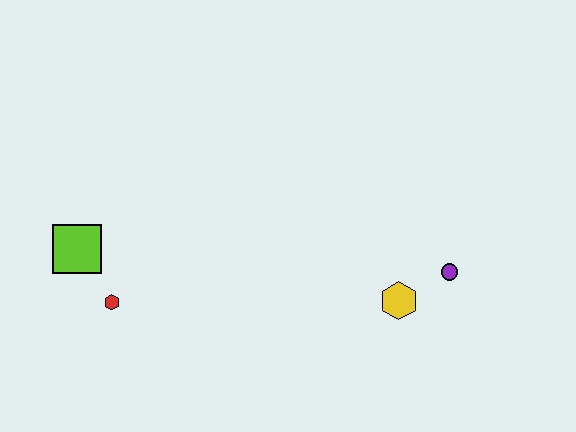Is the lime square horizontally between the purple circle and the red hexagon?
No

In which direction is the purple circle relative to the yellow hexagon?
The purple circle is to the right of the yellow hexagon.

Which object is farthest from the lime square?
The purple circle is farthest from the lime square.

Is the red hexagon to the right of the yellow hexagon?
No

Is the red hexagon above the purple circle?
No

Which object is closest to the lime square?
The red hexagon is closest to the lime square.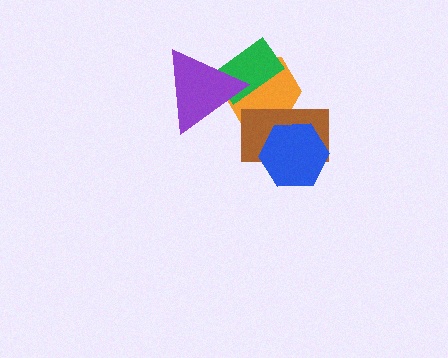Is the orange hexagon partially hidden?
Yes, it is partially covered by another shape.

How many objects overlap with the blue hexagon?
1 object overlaps with the blue hexagon.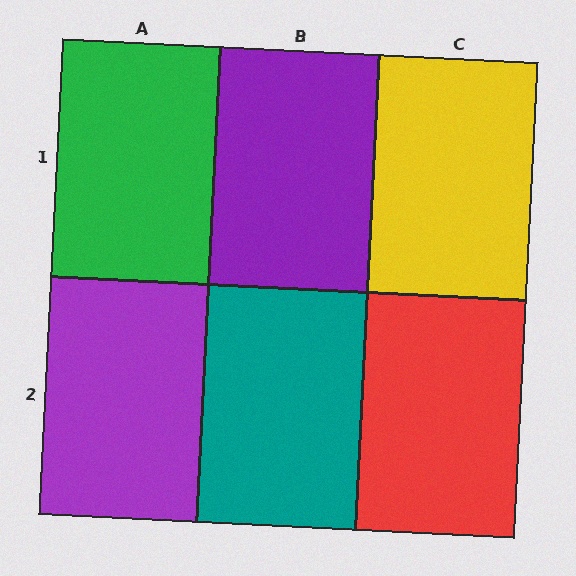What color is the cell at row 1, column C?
Yellow.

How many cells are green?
1 cell is green.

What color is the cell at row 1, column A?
Green.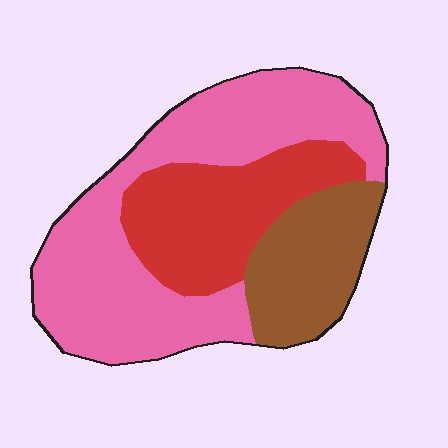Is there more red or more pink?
Pink.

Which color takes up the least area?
Brown, at roughly 20%.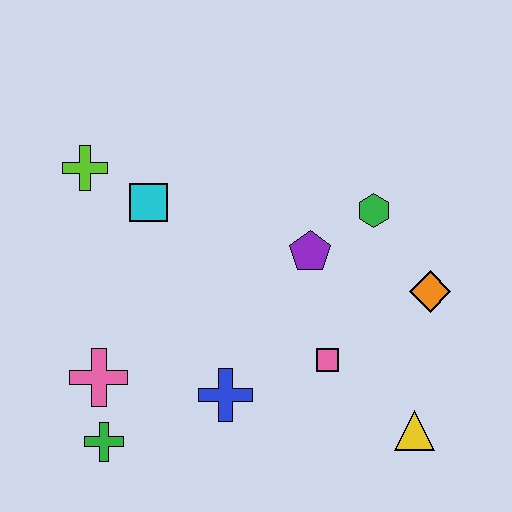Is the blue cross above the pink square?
No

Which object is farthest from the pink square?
The lime cross is farthest from the pink square.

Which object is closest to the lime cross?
The cyan square is closest to the lime cross.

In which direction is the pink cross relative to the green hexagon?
The pink cross is to the left of the green hexagon.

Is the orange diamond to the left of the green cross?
No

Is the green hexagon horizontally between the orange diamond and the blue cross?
Yes